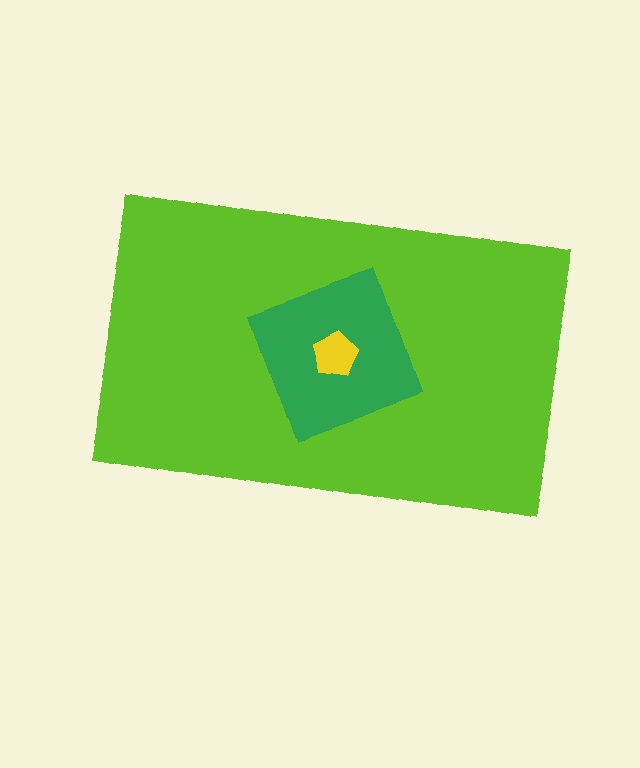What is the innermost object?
The yellow pentagon.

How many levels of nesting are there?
3.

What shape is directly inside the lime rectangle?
The green diamond.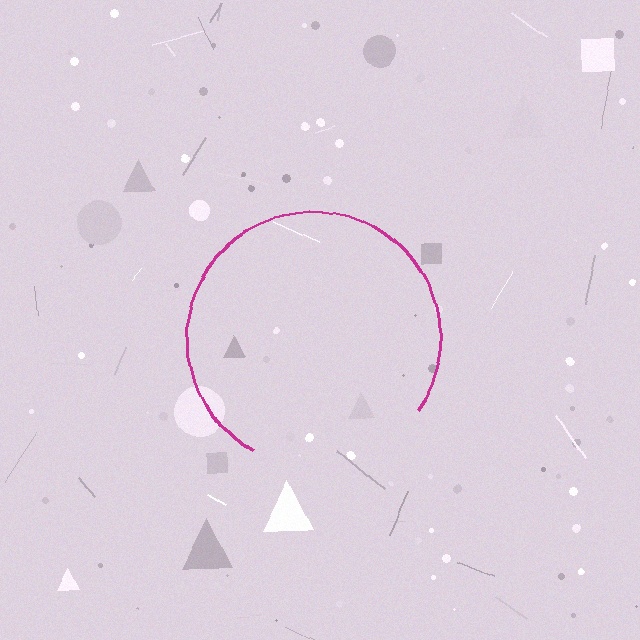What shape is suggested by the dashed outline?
The dashed outline suggests a circle.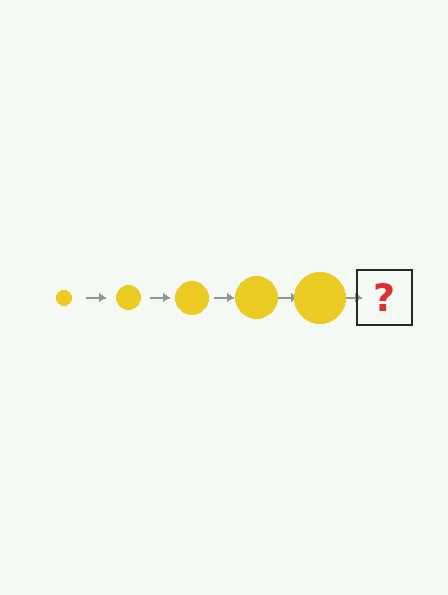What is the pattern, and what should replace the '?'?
The pattern is that the circle gets progressively larger each step. The '?' should be a yellow circle, larger than the previous one.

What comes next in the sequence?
The next element should be a yellow circle, larger than the previous one.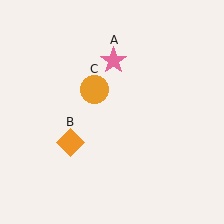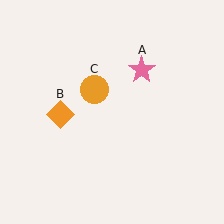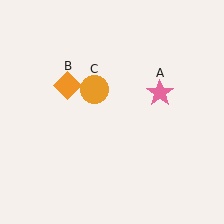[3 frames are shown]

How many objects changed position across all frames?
2 objects changed position: pink star (object A), orange diamond (object B).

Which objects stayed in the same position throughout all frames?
Orange circle (object C) remained stationary.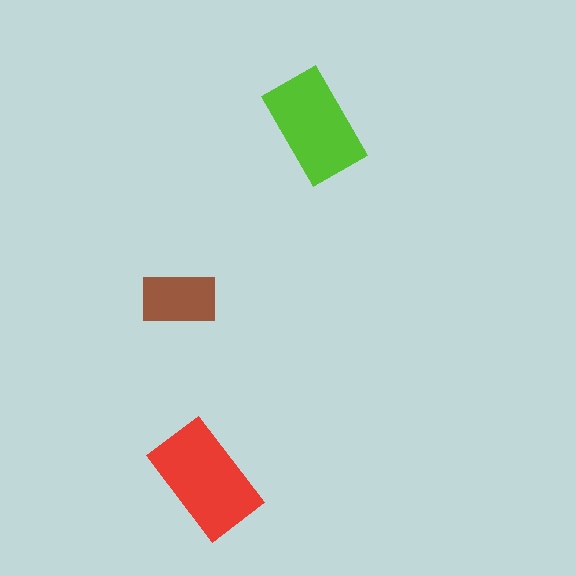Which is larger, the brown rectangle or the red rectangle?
The red one.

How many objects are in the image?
There are 3 objects in the image.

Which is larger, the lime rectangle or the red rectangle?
The red one.